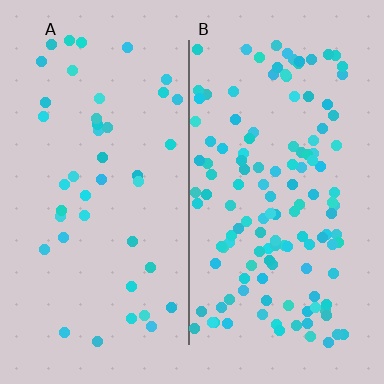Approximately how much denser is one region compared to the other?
Approximately 3.0× — region B over region A.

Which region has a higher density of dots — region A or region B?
B (the right).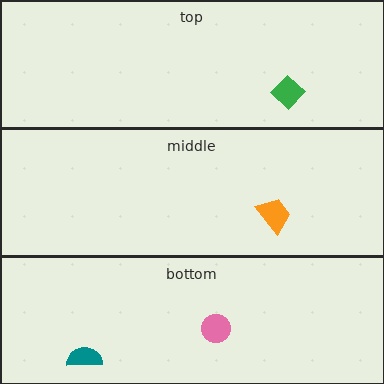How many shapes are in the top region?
1.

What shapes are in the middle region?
The orange trapezoid.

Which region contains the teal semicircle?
The bottom region.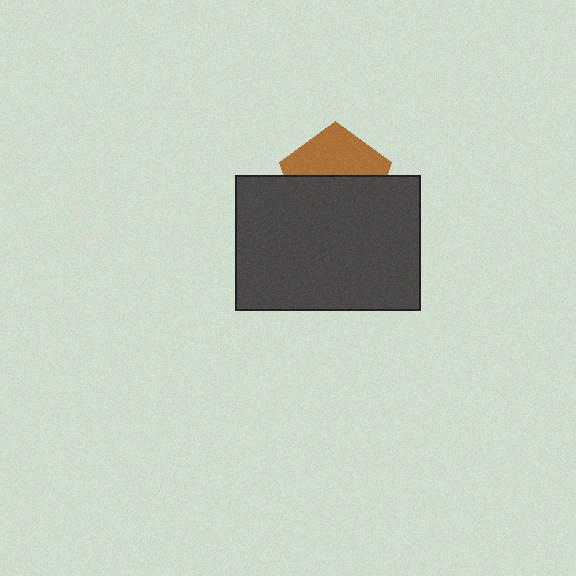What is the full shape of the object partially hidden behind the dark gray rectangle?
The partially hidden object is a brown pentagon.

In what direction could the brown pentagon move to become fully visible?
The brown pentagon could move up. That would shift it out from behind the dark gray rectangle entirely.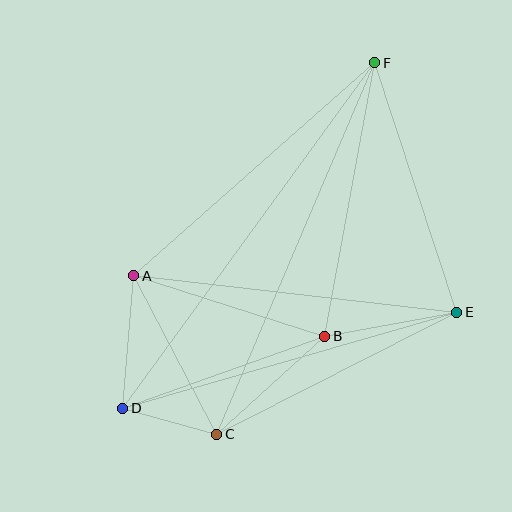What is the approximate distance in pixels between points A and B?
The distance between A and B is approximately 200 pixels.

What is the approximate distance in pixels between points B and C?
The distance between B and C is approximately 146 pixels.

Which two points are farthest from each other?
Points D and F are farthest from each other.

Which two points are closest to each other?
Points C and D are closest to each other.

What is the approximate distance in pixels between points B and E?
The distance between B and E is approximately 134 pixels.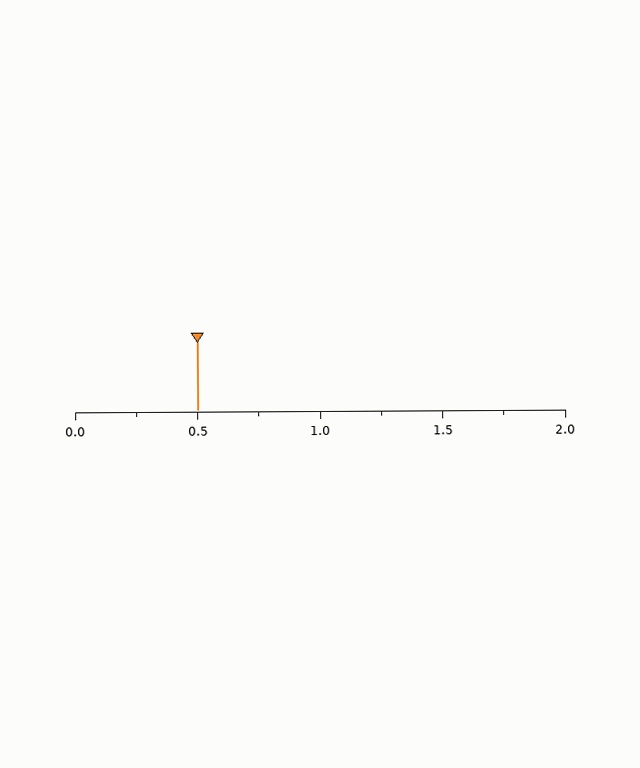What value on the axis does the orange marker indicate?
The marker indicates approximately 0.5.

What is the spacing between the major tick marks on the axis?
The major ticks are spaced 0.5 apart.